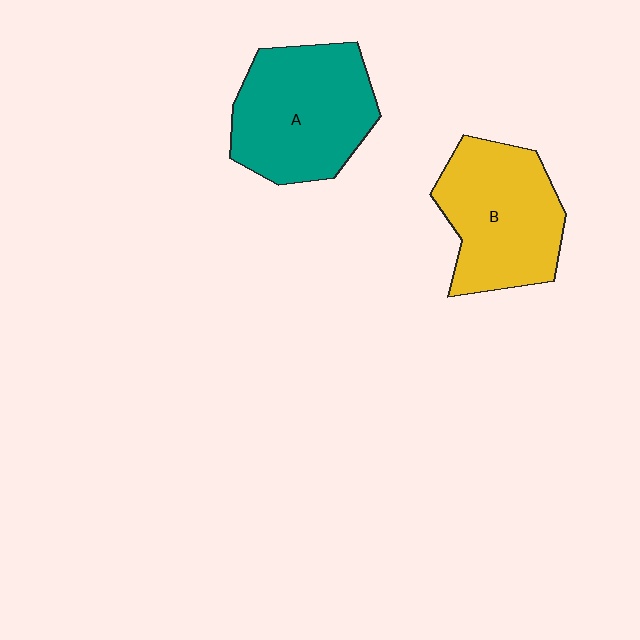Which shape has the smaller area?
Shape B (yellow).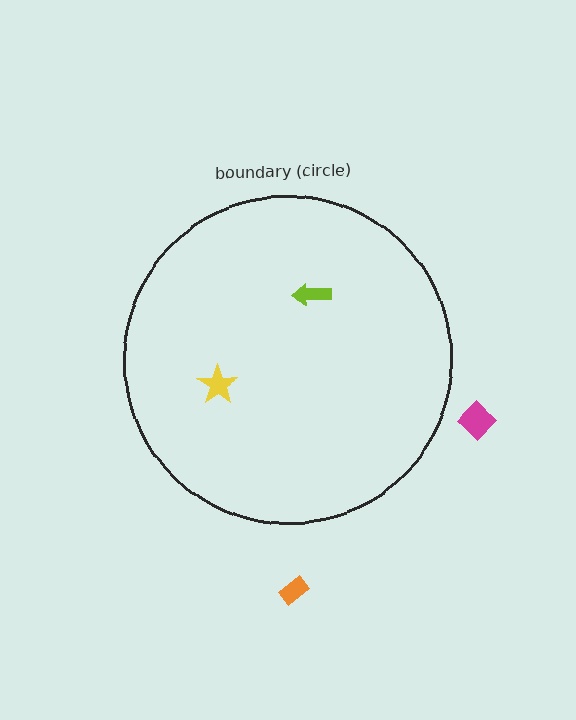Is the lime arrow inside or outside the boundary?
Inside.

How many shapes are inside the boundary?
2 inside, 2 outside.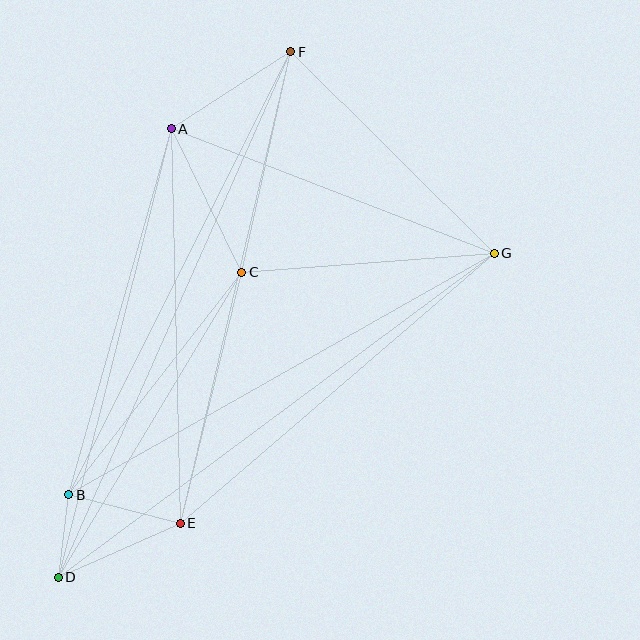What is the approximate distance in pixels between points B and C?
The distance between B and C is approximately 282 pixels.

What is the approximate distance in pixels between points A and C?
The distance between A and C is approximately 160 pixels.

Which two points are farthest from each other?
Points D and F are farthest from each other.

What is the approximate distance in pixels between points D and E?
The distance between D and E is approximately 134 pixels.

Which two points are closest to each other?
Points B and D are closest to each other.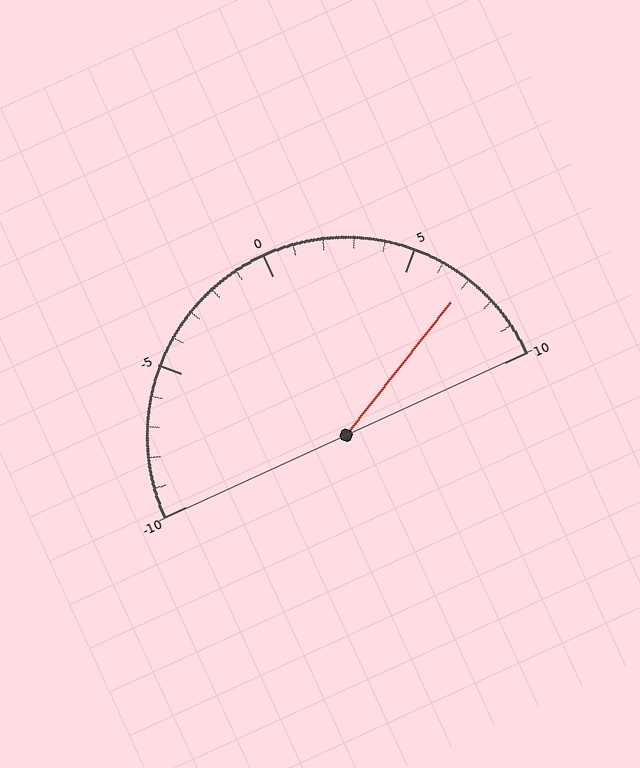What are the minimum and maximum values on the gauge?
The gauge ranges from -10 to 10.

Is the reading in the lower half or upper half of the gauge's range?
The reading is in the upper half of the range (-10 to 10).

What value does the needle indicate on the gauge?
The needle indicates approximately 7.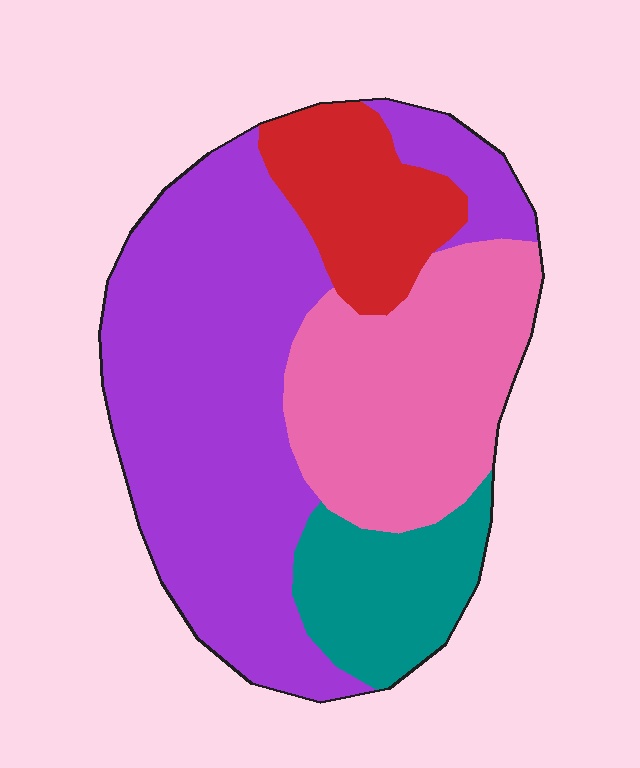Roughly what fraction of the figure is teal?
Teal takes up about one eighth (1/8) of the figure.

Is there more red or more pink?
Pink.